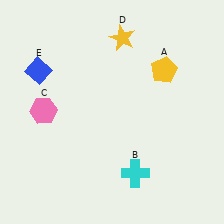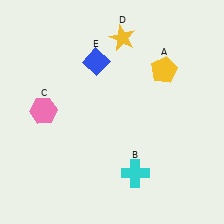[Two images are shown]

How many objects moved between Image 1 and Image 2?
1 object moved between the two images.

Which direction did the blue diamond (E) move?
The blue diamond (E) moved right.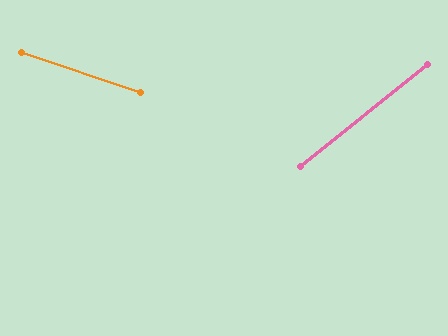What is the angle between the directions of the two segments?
Approximately 57 degrees.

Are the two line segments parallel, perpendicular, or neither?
Neither parallel nor perpendicular — they differ by about 57°.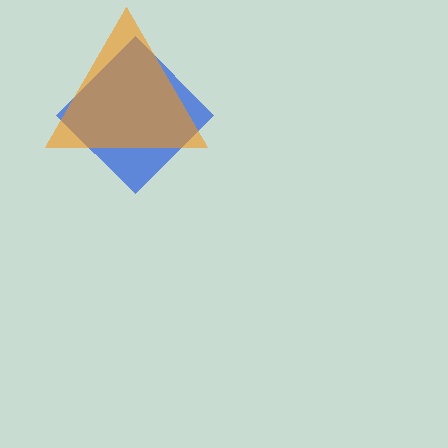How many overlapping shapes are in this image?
There are 2 overlapping shapes in the image.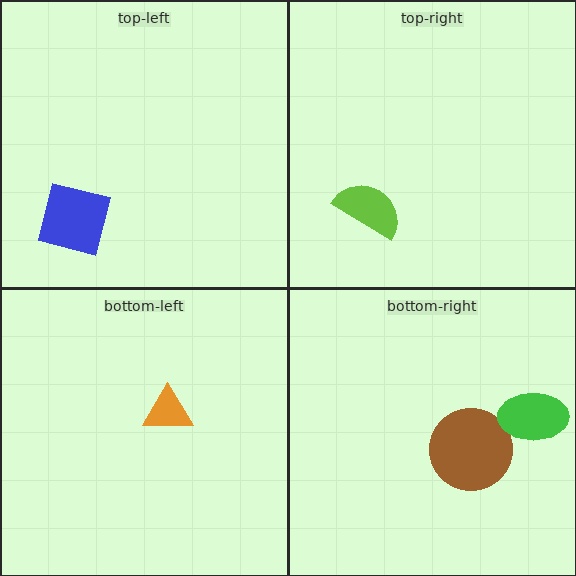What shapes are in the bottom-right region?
The brown circle, the green ellipse.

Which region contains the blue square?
The top-left region.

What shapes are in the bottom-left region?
The orange triangle.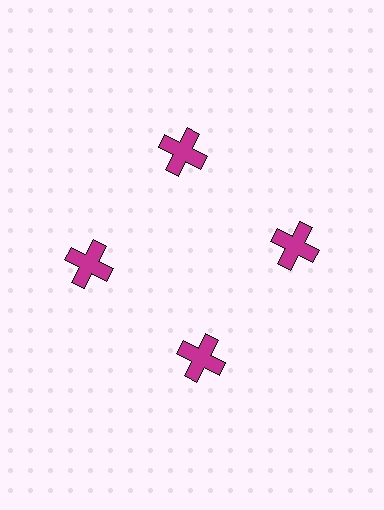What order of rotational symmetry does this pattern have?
This pattern has 4-fold rotational symmetry.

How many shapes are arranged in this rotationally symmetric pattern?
There are 4 shapes, arranged in 4 groups of 1.